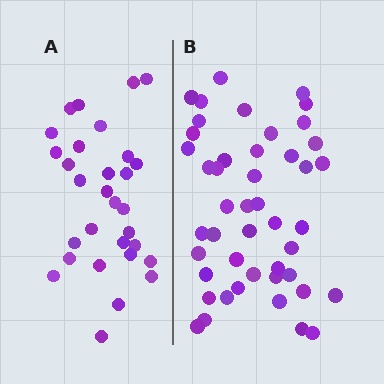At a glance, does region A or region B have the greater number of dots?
Region B (the right region) has more dots.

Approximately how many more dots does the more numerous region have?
Region B has approximately 15 more dots than region A.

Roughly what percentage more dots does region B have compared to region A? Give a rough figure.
About 55% more.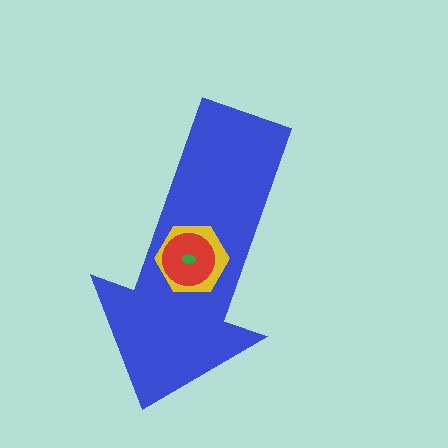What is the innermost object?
The green ellipse.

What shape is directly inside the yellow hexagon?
The red circle.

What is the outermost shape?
The blue arrow.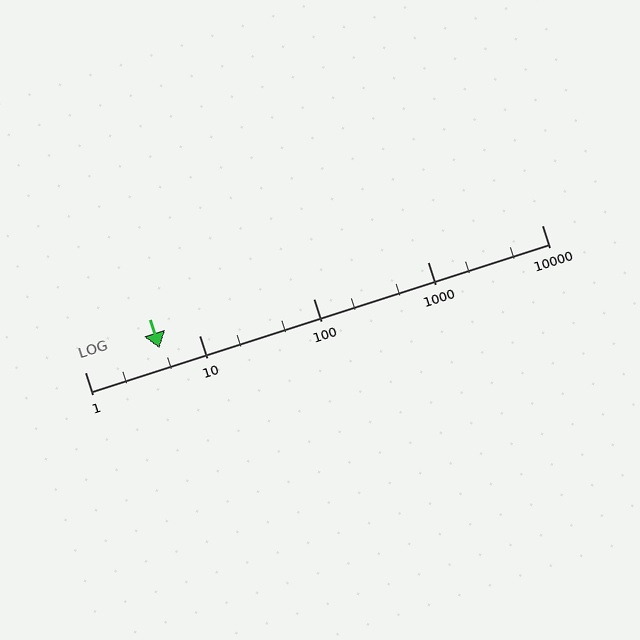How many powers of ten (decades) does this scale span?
The scale spans 4 decades, from 1 to 10000.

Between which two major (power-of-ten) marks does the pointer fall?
The pointer is between 1 and 10.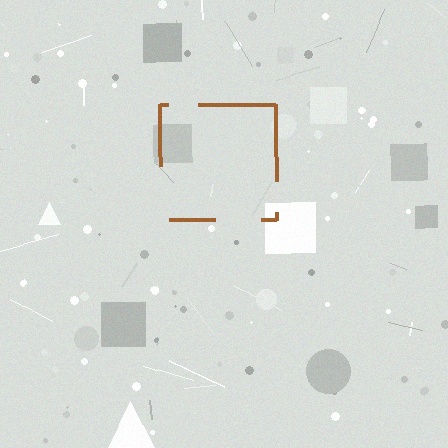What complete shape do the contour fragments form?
The contour fragments form a square.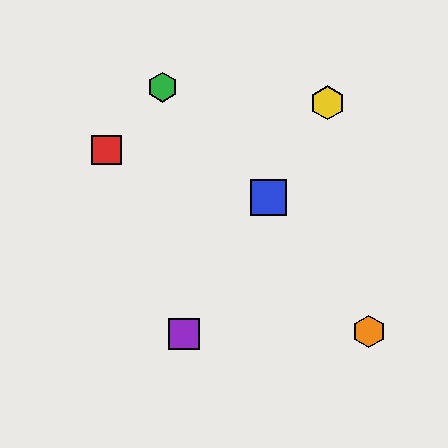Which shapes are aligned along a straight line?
The blue square, the yellow hexagon, the purple square are aligned along a straight line.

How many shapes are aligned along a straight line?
3 shapes (the blue square, the yellow hexagon, the purple square) are aligned along a straight line.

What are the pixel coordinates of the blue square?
The blue square is at (269, 197).